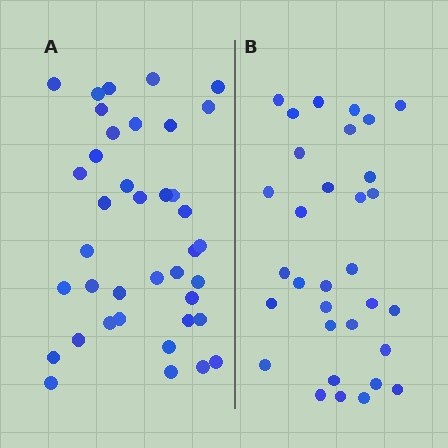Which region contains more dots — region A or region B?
Region A (the left region) has more dots.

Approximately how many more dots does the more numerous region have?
Region A has roughly 8 or so more dots than region B.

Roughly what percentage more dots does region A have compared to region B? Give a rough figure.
About 20% more.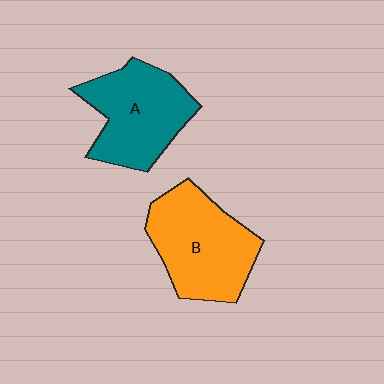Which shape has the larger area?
Shape B (orange).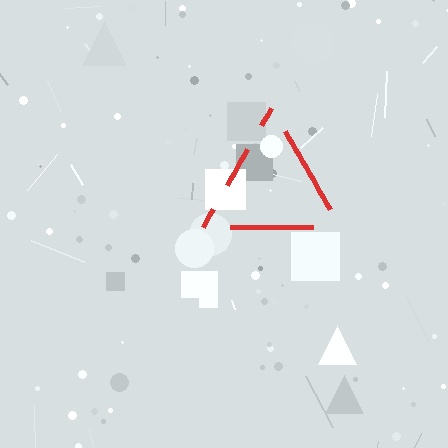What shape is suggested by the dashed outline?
The dashed outline suggests a triangle.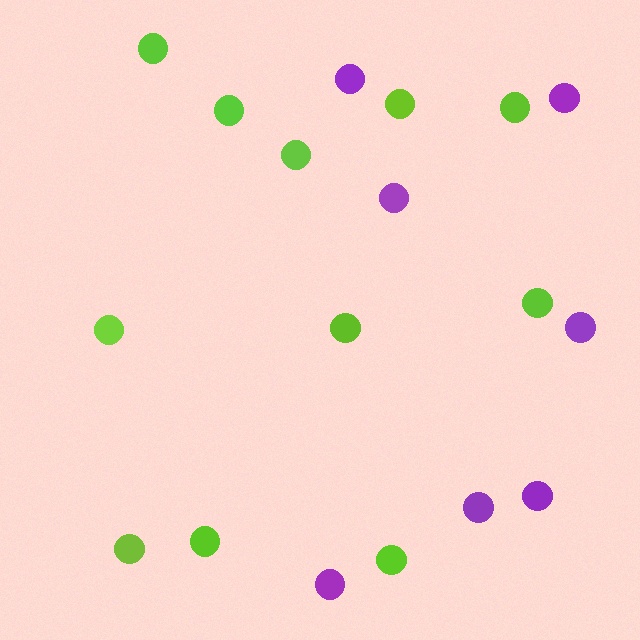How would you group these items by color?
There are 2 groups: one group of lime circles (11) and one group of purple circles (7).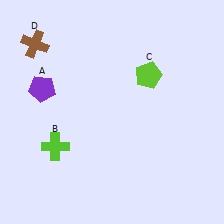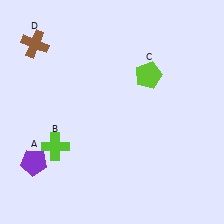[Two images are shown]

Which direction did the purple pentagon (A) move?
The purple pentagon (A) moved down.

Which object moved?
The purple pentagon (A) moved down.